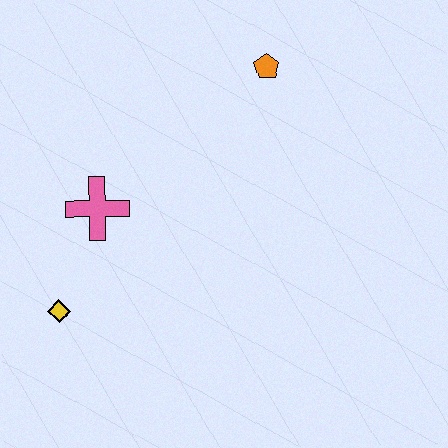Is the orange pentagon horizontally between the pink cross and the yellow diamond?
No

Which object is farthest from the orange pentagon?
The yellow diamond is farthest from the orange pentagon.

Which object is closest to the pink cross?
The yellow diamond is closest to the pink cross.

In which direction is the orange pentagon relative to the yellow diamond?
The orange pentagon is above the yellow diamond.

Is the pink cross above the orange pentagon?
No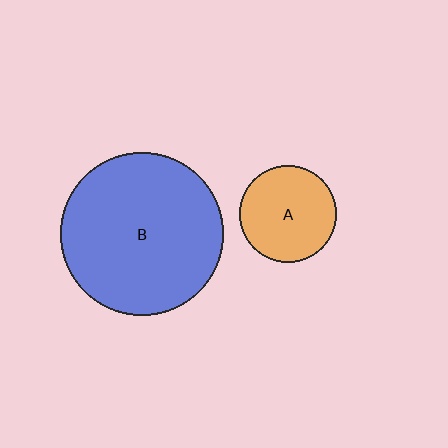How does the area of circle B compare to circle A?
Approximately 2.8 times.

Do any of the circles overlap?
No, none of the circles overlap.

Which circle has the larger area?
Circle B (blue).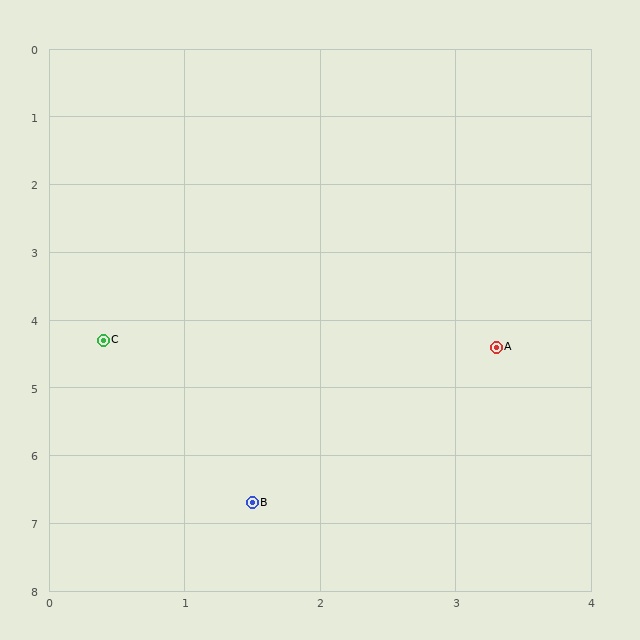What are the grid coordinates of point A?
Point A is at approximately (3.3, 4.4).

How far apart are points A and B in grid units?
Points A and B are about 2.9 grid units apart.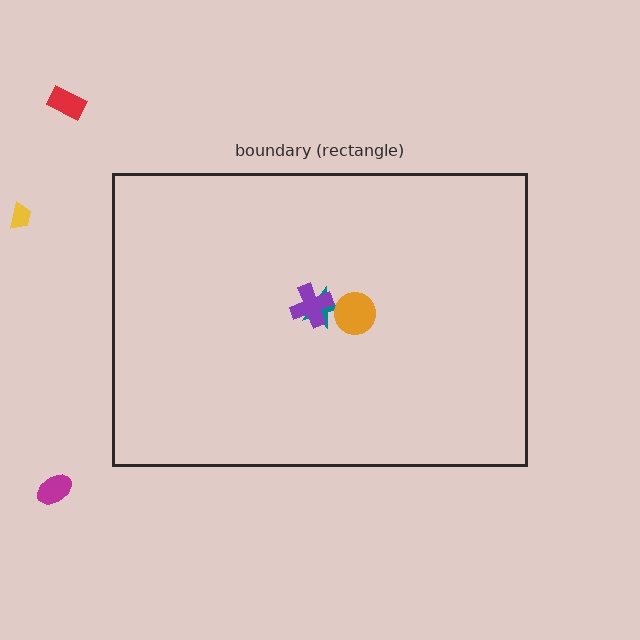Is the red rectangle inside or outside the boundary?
Outside.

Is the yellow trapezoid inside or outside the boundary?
Outside.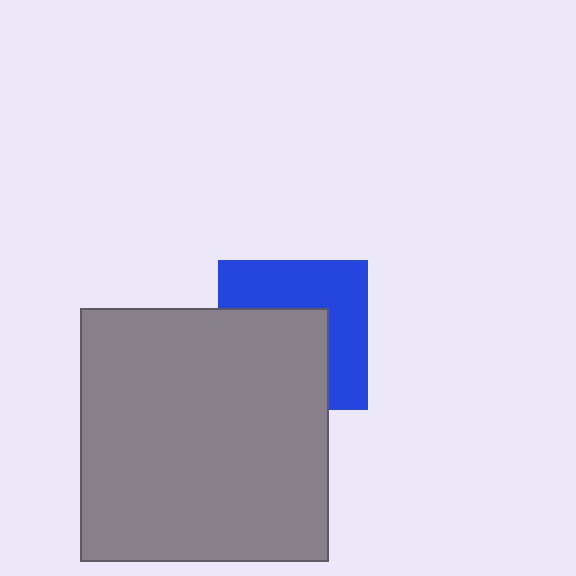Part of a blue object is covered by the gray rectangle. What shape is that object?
It is a square.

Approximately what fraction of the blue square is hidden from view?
Roughly 51% of the blue square is hidden behind the gray rectangle.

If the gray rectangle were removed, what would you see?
You would see the complete blue square.